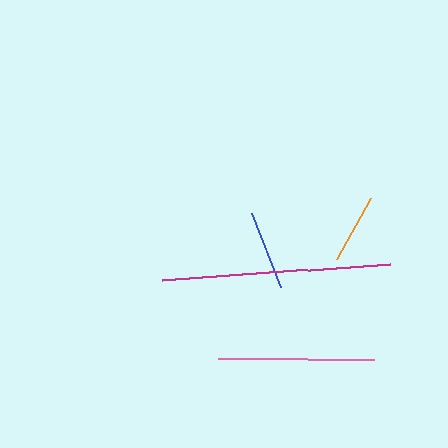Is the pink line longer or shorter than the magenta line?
The magenta line is longer than the pink line.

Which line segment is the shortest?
The orange line is the shortest at approximately 70 pixels.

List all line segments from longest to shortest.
From longest to shortest: magenta, pink, blue, orange.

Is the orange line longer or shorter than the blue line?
The blue line is longer than the orange line.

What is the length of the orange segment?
The orange segment is approximately 70 pixels long.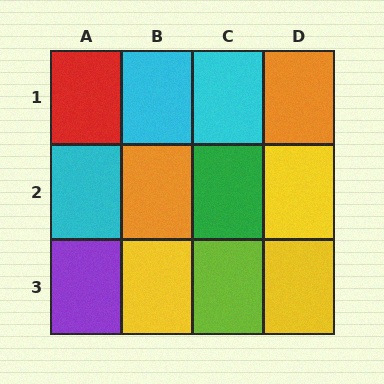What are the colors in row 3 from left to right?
Purple, yellow, lime, yellow.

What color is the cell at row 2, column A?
Cyan.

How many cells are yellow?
3 cells are yellow.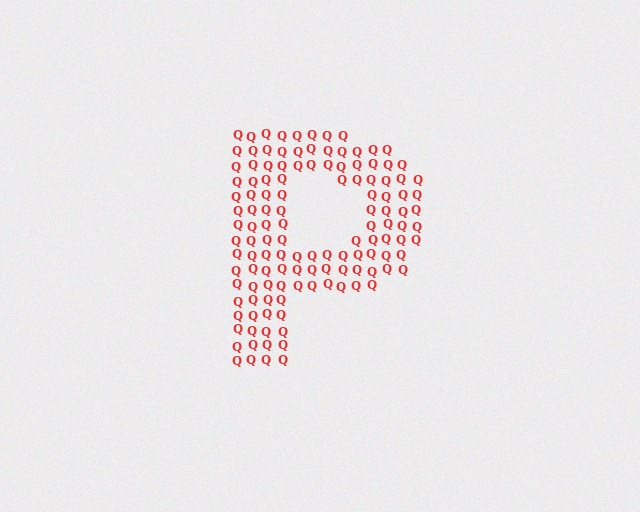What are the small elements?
The small elements are letter Q's.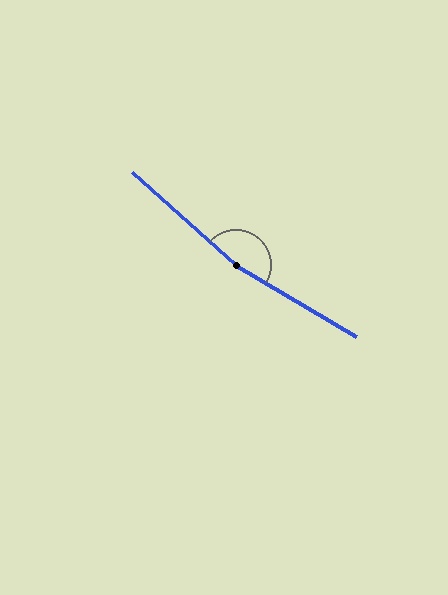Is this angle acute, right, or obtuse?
It is obtuse.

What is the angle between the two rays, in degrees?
Approximately 169 degrees.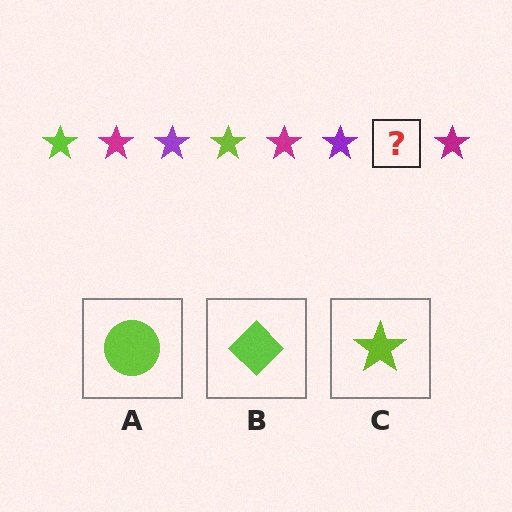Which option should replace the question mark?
Option C.